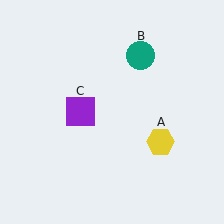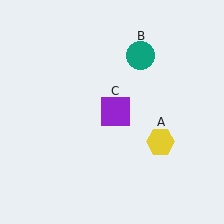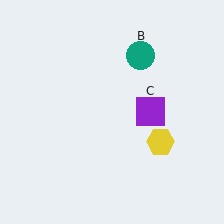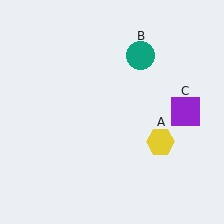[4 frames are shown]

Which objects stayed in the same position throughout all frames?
Yellow hexagon (object A) and teal circle (object B) remained stationary.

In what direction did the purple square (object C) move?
The purple square (object C) moved right.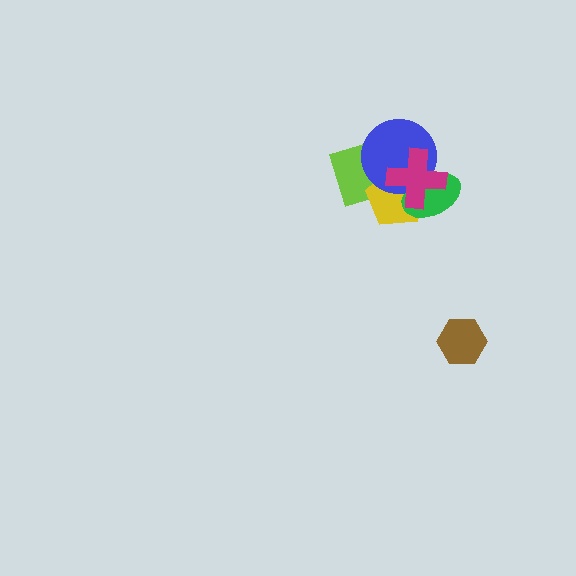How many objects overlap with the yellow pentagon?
4 objects overlap with the yellow pentagon.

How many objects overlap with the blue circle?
4 objects overlap with the blue circle.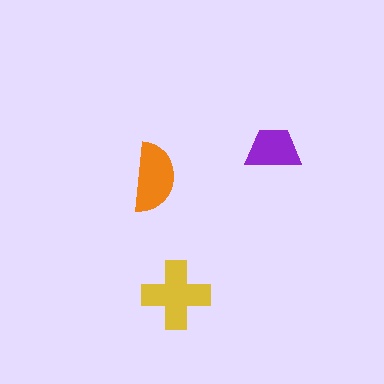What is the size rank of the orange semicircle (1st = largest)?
2nd.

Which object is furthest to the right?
The purple trapezoid is rightmost.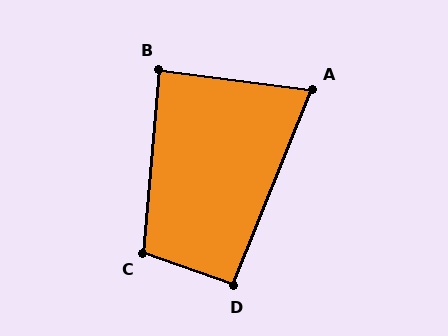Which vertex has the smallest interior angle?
A, at approximately 76 degrees.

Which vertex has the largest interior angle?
C, at approximately 104 degrees.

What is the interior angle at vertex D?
Approximately 93 degrees (approximately right).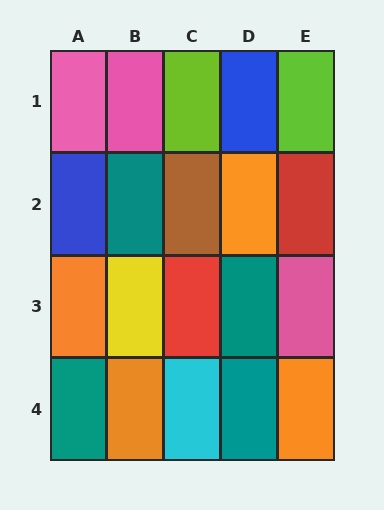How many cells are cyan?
1 cell is cyan.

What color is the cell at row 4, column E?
Orange.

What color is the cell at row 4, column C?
Cyan.